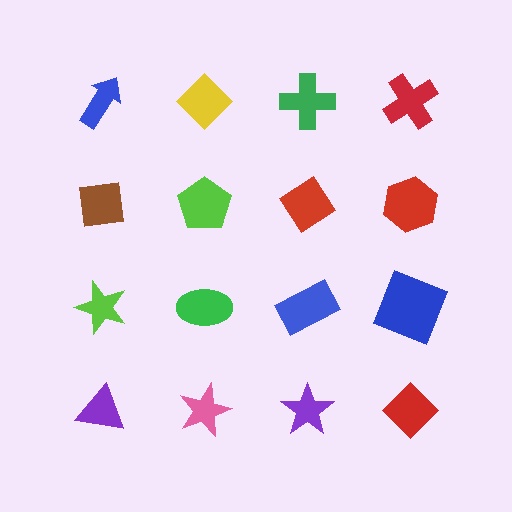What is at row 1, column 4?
A red cross.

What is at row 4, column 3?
A purple star.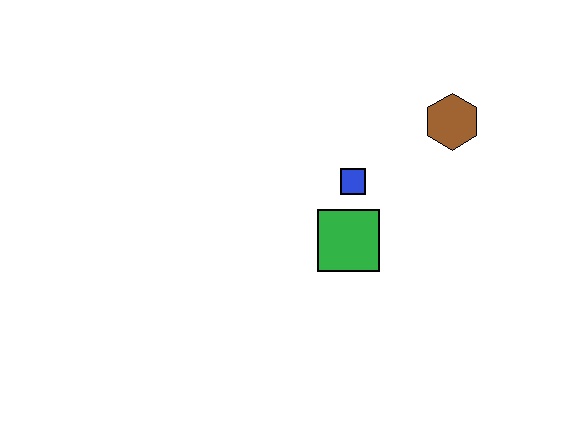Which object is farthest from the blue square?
The brown hexagon is farthest from the blue square.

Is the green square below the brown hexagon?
Yes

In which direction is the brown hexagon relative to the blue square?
The brown hexagon is to the right of the blue square.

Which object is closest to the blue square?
The green square is closest to the blue square.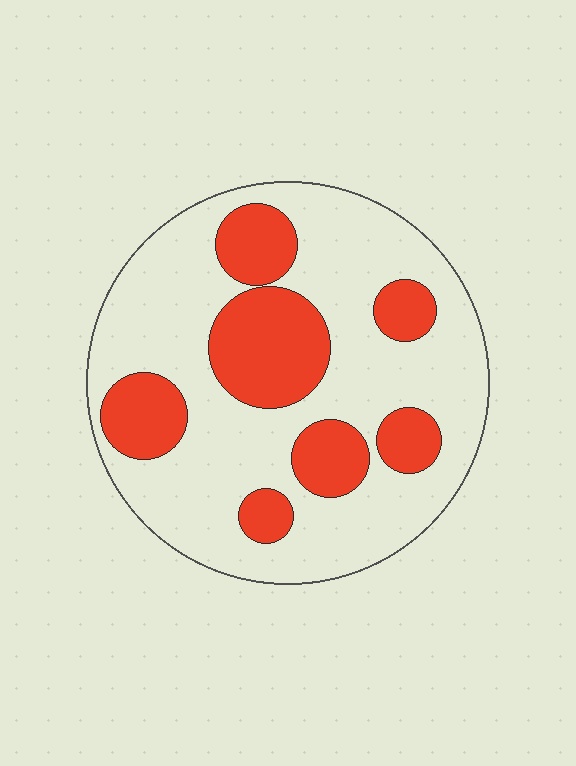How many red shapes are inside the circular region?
7.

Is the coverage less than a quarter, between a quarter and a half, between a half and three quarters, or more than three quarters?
Between a quarter and a half.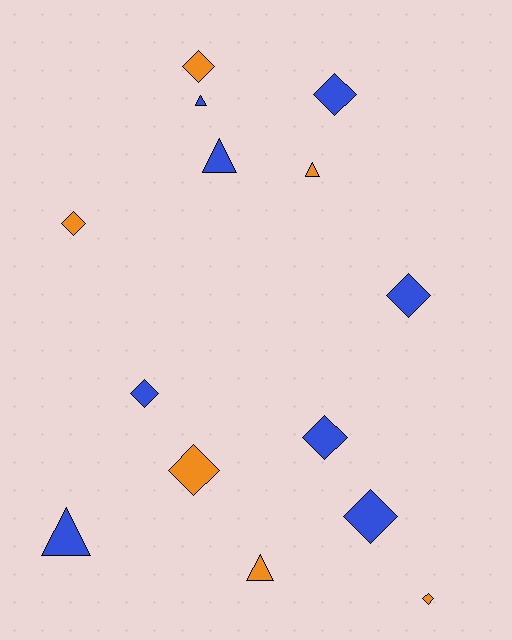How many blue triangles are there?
There are 3 blue triangles.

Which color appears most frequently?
Blue, with 8 objects.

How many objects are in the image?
There are 14 objects.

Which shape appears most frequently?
Diamond, with 9 objects.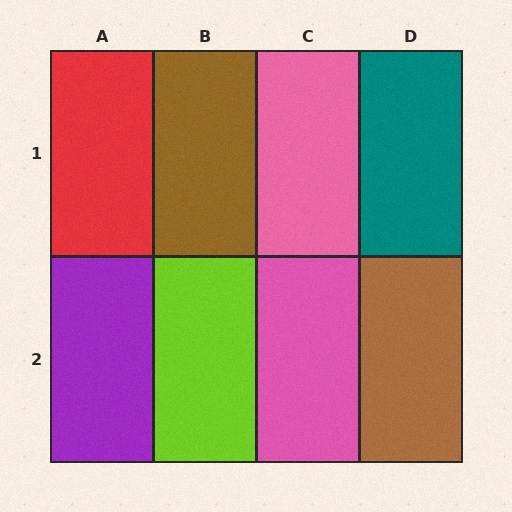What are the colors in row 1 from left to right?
Red, brown, pink, teal.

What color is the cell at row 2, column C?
Pink.